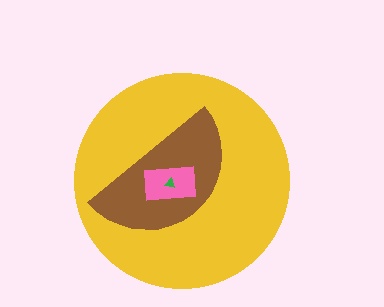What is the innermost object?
The green triangle.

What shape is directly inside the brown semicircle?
The pink rectangle.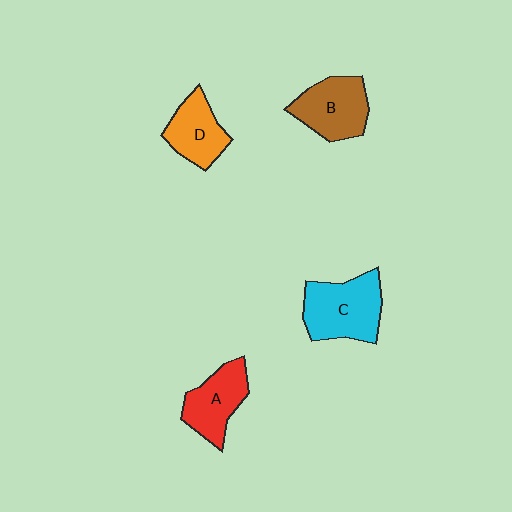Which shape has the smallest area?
Shape D (orange).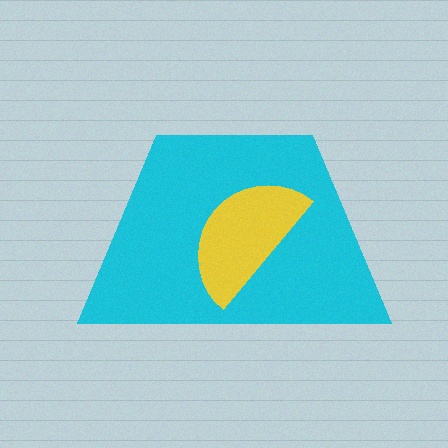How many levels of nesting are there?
2.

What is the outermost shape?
The cyan trapezoid.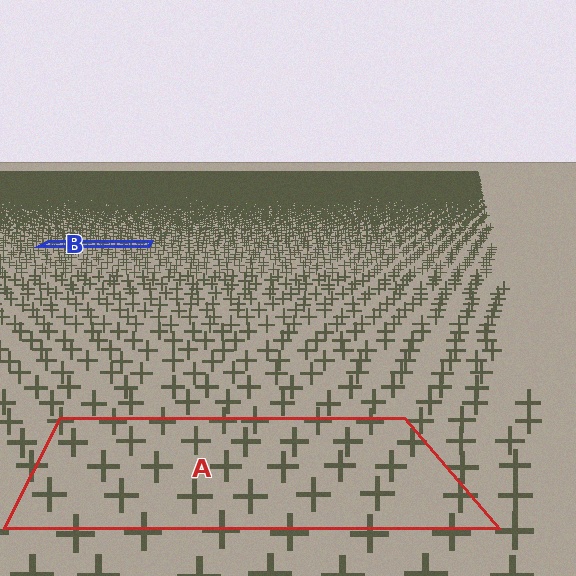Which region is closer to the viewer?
Region A is closer. The texture elements there are larger and more spread out.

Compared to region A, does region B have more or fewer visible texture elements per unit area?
Region B has more texture elements per unit area — they are packed more densely because it is farther away.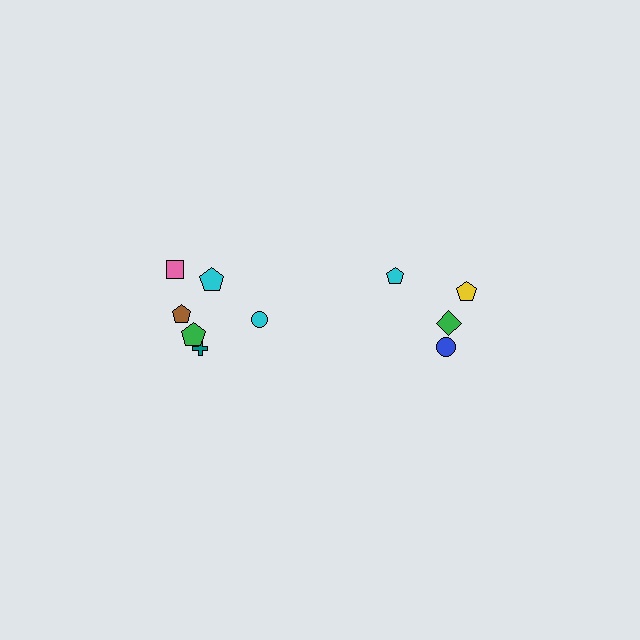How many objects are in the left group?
There are 6 objects.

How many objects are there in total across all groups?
There are 10 objects.